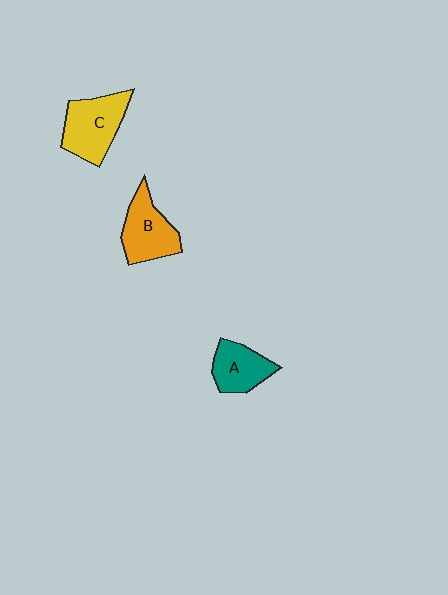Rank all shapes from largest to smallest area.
From largest to smallest: C (yellow), B (orange), A (teal).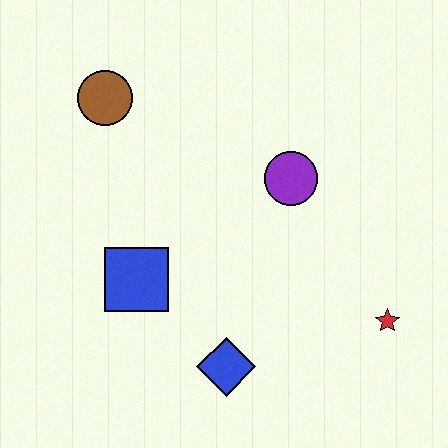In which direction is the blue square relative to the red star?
The blue square is to the left of the red star.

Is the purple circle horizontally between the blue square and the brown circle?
No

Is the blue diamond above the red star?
No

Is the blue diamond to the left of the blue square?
No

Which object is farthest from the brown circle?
The red star is farthest from the brown circle.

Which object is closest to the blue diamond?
The blue square is closest to the blue diamond.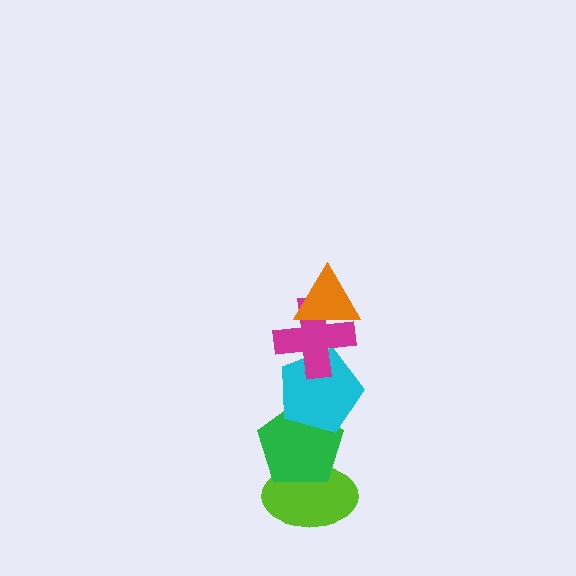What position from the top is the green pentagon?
The green pentagon is 4th from the top.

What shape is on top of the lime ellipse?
The green pentagon is on top of the lime ellipse.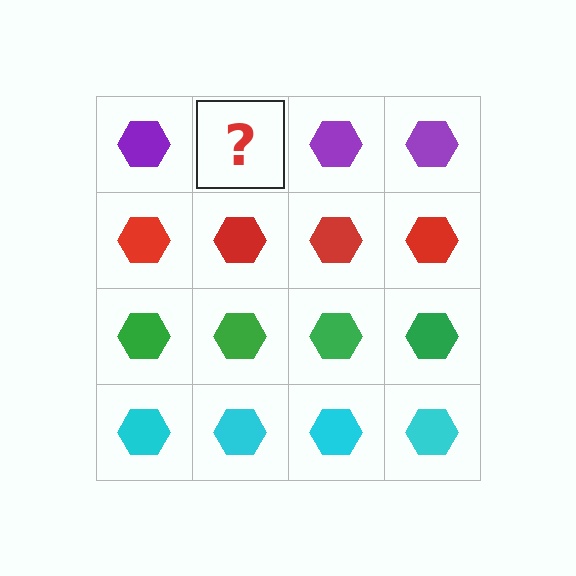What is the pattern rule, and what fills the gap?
The rule is that each row has a consistent color. The gap should be filled with a purple hexagon.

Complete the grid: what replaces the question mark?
The question mark should be replaced with a purple hexagon.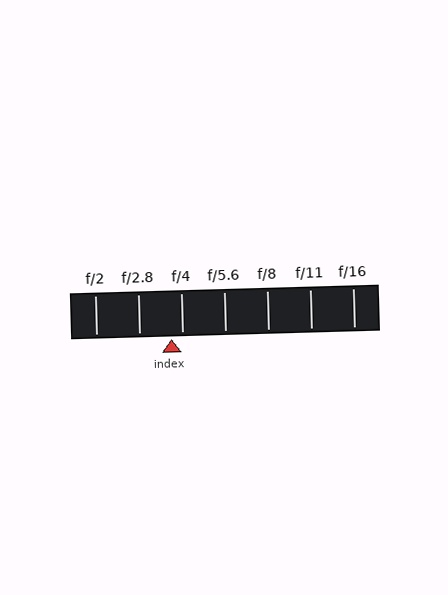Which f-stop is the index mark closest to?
The index mark is closest to f/4.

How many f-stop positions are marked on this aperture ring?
There are 7 f-stop positions marked.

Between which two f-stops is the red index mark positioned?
The index mark is between f/2.8 and f/4.